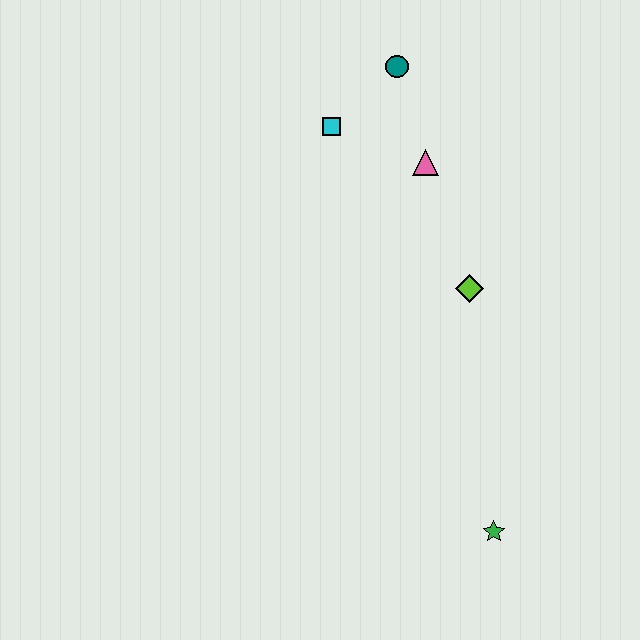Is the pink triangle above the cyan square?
No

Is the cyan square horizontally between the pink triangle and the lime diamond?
No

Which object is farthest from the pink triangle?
The green star is farthest from the pink triangle.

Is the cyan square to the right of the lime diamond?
No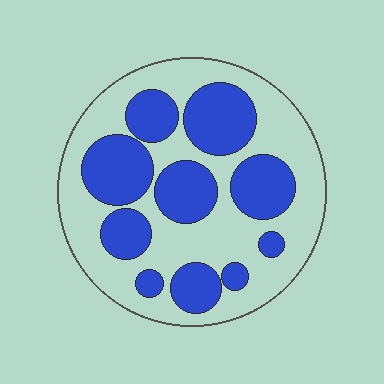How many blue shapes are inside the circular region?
10.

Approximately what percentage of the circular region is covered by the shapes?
Approximately 40%.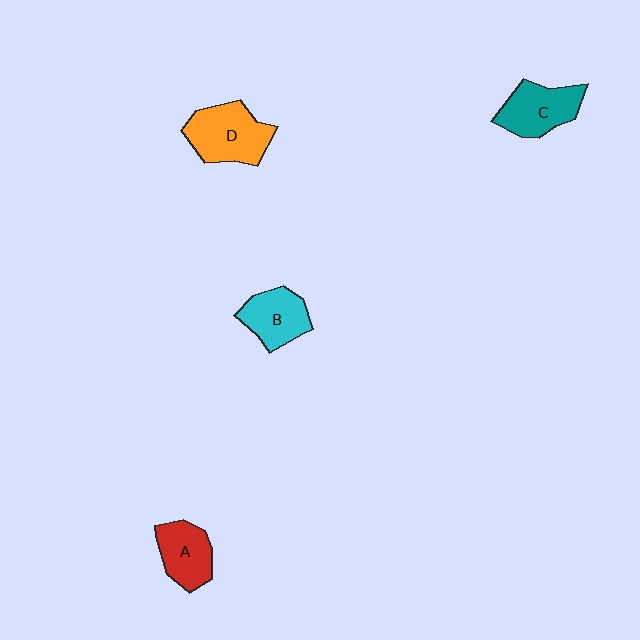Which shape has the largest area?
Shape D (orange).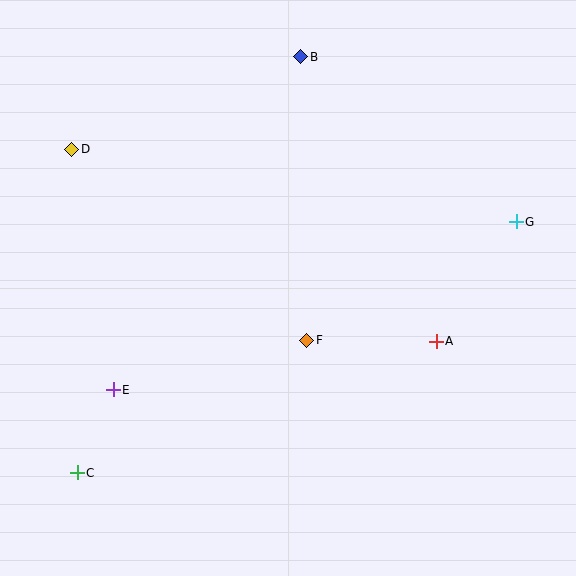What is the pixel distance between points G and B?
The distance between G and B is 272 pixels.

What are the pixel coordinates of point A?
Point A is at (436, 341).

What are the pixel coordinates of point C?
Point C is at (77, 473).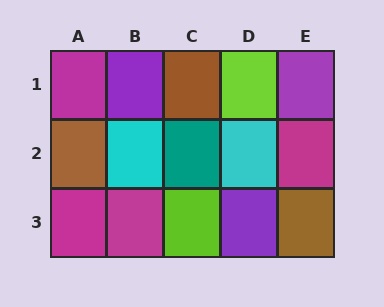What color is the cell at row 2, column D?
Cyan.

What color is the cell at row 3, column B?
Magenta.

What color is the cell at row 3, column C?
Lime.